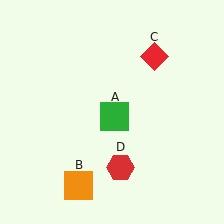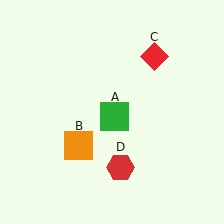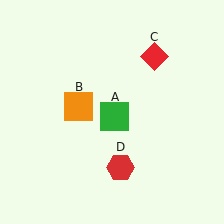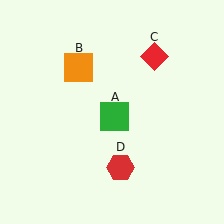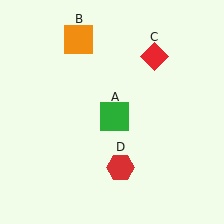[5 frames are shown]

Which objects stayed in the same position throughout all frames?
Green square (object A) and red diamond (object C) and red hexagon (object D) remained stationary.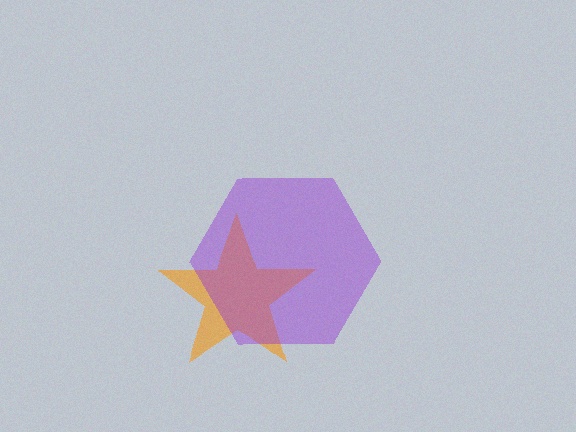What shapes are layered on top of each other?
The layered shapes are: an orange star, a purple hexagon.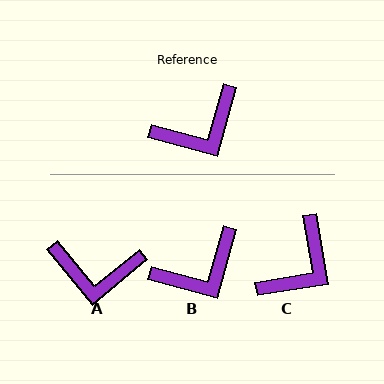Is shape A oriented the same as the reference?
No, it is off by about 35 degrees.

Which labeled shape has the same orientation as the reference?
B.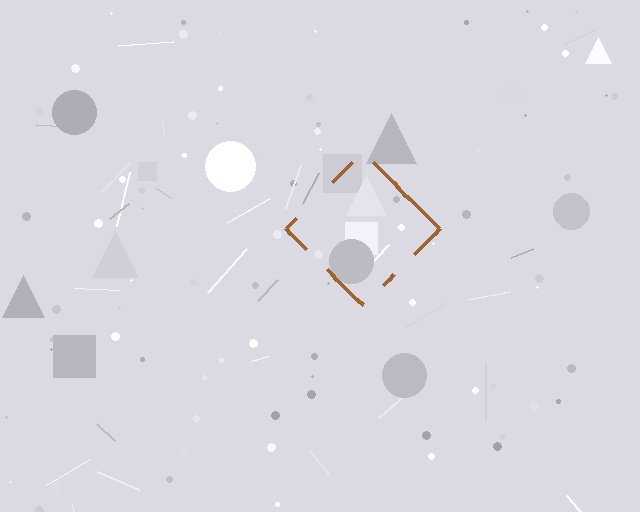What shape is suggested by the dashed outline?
The dashed outline suggests a diamond.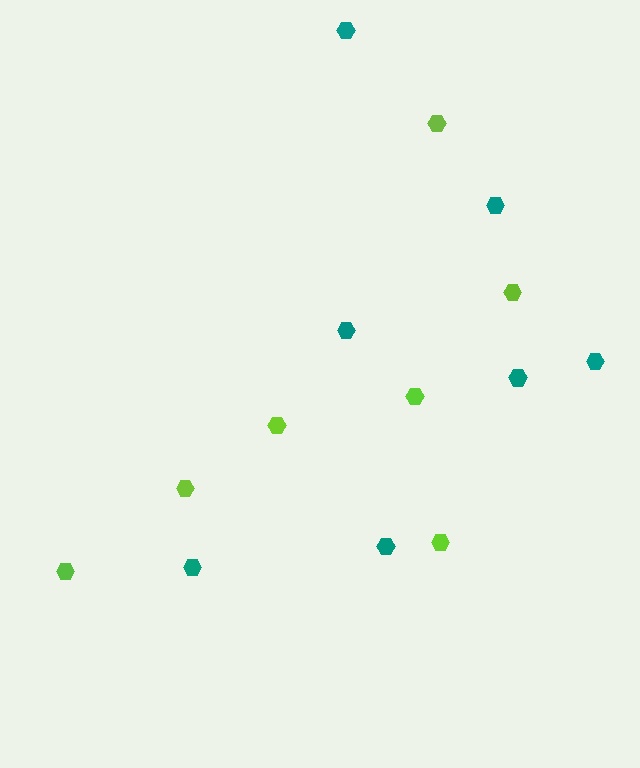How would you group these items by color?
There are 2 groups: one group of teal hexagons (7) and one group of lime hexagons (7).